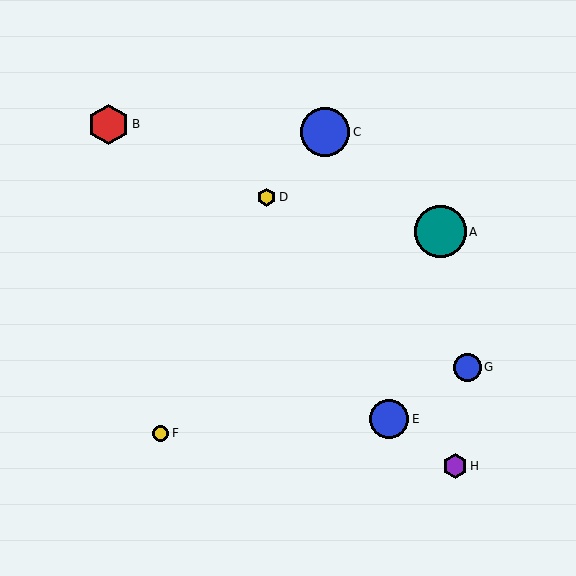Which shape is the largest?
The teal circle (labeled A) is the largest.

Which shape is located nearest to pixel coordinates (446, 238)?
The teal circle (labeled A) at (441, 232) is nearest to that location.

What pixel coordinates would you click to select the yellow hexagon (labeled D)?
Click at (267, 197) to select the yellow hexagon D.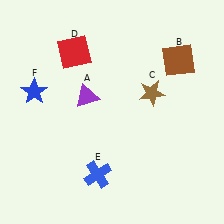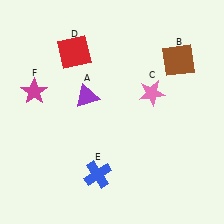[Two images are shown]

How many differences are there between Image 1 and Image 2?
There are 2 differences between the two images.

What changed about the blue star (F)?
In Image 1, F is blue. In Image 2, it changed to magenta.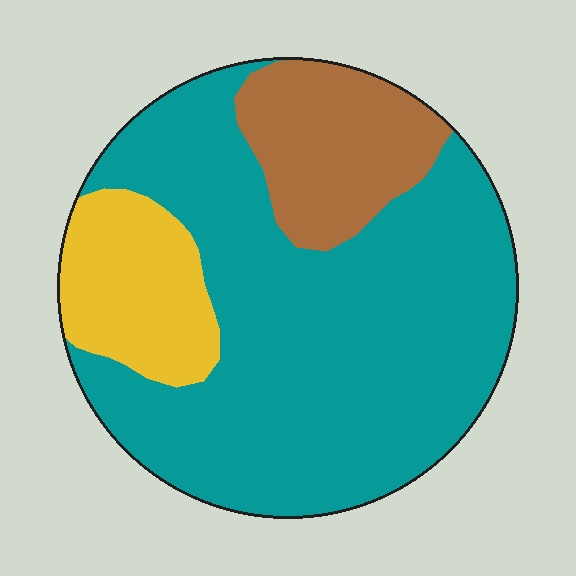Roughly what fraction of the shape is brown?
Brown covers 17% of the shape.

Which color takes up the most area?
Teal, at roughly 70%.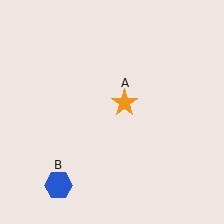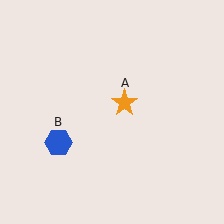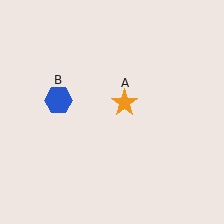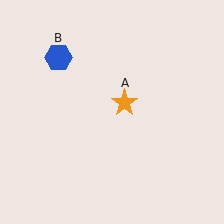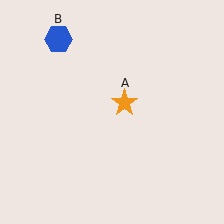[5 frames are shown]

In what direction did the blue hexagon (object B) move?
The blue hexagon (object B) moved up.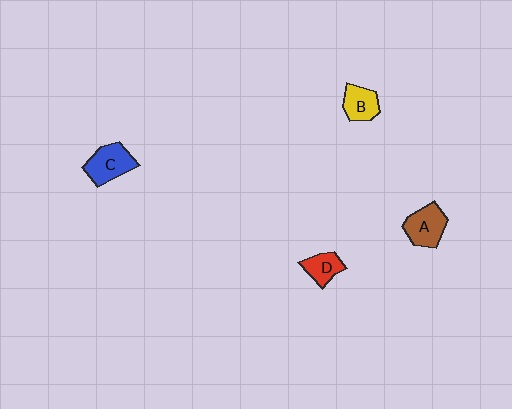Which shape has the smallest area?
Shape D (red).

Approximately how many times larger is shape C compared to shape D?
Approximately 1.5 times.